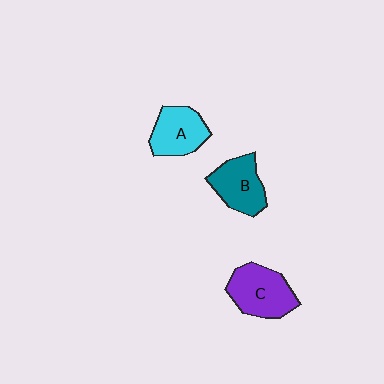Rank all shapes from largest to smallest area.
From largest to smallest: C (purple), B (teal), A (cyan).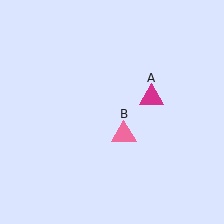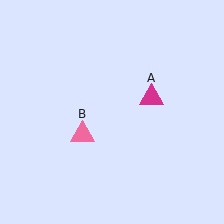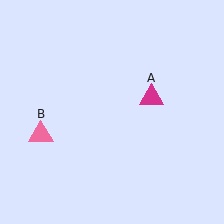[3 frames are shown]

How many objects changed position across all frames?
1 object changed position: pink triangle (object B).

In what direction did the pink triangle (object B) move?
The pink triangle (object B) moved left.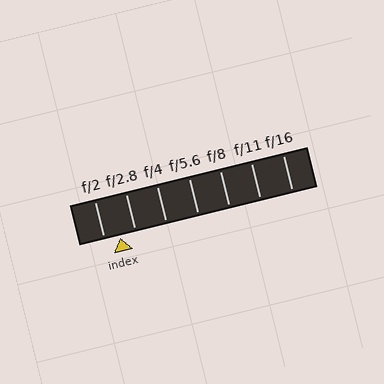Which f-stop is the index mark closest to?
The index mark is closest to f/2.8.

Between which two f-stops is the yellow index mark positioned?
The index mark is between f/2 and f/2.8.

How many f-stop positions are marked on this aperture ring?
There are 7 f-stop positions marked.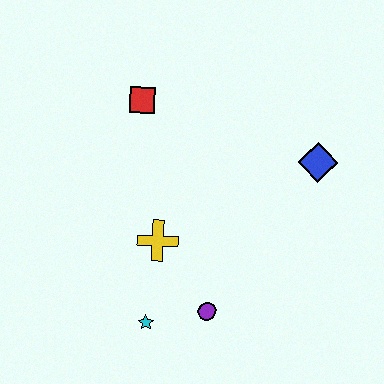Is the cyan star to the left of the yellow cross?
Yes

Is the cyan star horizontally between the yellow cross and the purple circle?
No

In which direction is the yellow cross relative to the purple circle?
The yellow cross is above the purple circle.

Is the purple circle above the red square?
No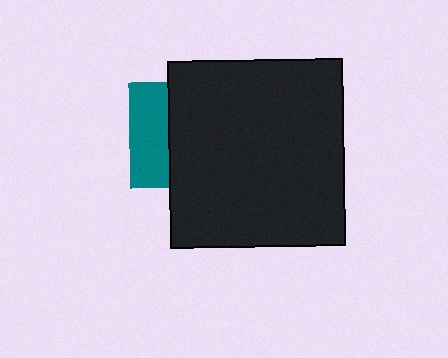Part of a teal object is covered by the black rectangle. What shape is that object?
It is a square.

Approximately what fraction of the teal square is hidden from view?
Roughly 63% of the teal square is hidden behind the black rectangle.